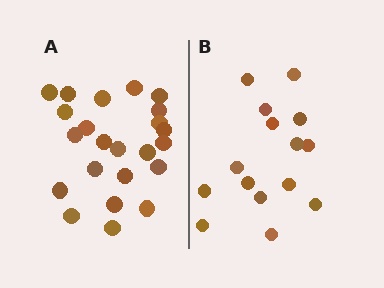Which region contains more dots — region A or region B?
Region A (the left region) has more dots.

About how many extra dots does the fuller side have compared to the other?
Region A has roughly 8 or so more dots than region B.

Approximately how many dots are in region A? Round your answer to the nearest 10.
About 20 dots. (The exact count is 23, which rounds to 20.)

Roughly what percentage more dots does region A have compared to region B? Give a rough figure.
About 55% more.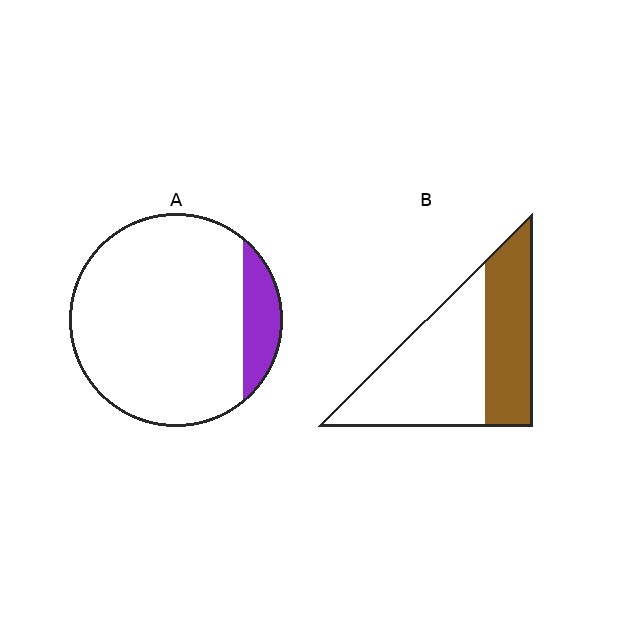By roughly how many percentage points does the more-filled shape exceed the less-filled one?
By roughly 25 percentage points (B over A).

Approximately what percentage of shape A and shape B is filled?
A is approximately 15% and B is approximately 40%.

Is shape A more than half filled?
No.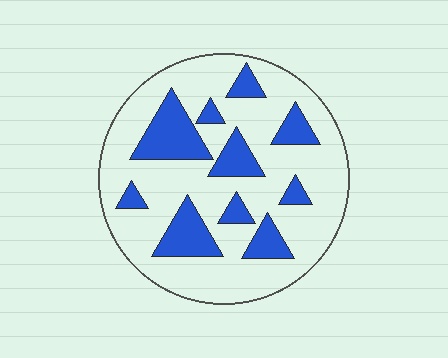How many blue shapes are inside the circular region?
10.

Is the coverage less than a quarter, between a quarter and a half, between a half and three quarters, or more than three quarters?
Less than a quarter.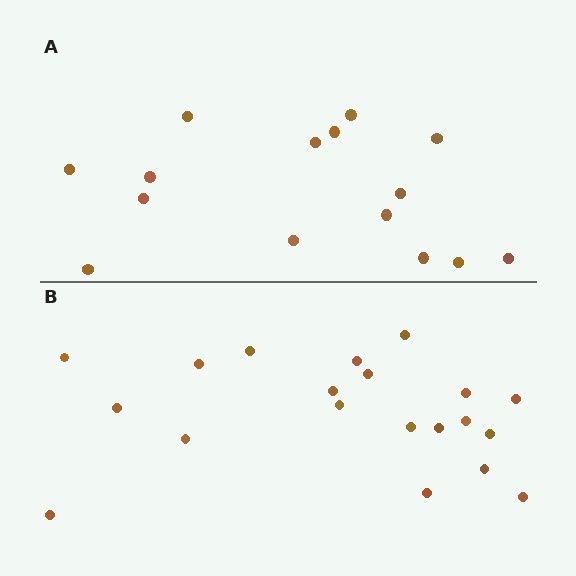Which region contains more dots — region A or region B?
Region B (the bottom region) has more dots.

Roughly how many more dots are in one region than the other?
Region B has about 5 more dots than region A.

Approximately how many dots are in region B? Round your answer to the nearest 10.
About 20 dots.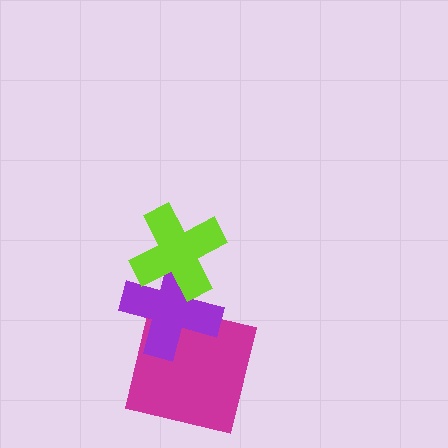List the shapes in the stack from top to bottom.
From top to bottom: the lime cross, the purple cross, the magenta square.